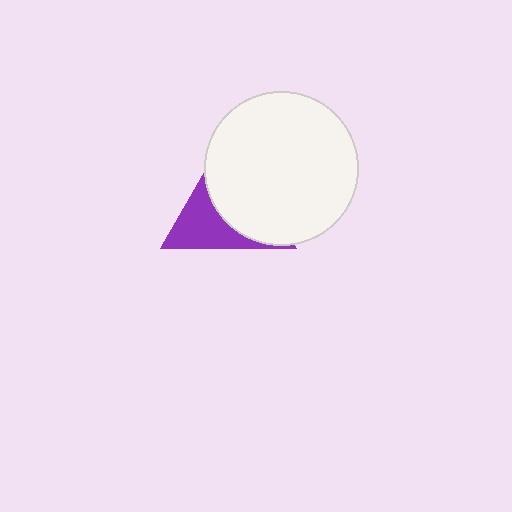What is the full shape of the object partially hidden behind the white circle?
The partially hidden object is a purple triangle.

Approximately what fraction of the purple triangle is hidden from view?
Roughly 60% of the purple triangle is hidden behind the white circle.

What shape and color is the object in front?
The object in front is a white circle.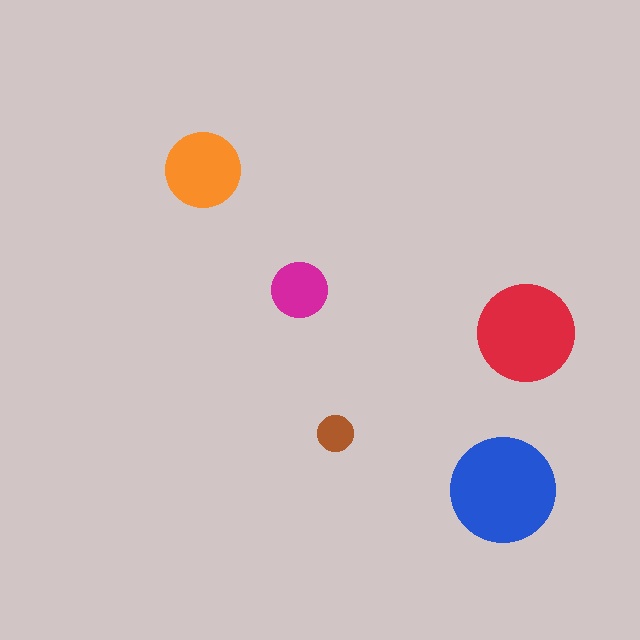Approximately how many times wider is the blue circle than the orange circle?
About 1.5 times wider.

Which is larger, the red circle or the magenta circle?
The red one.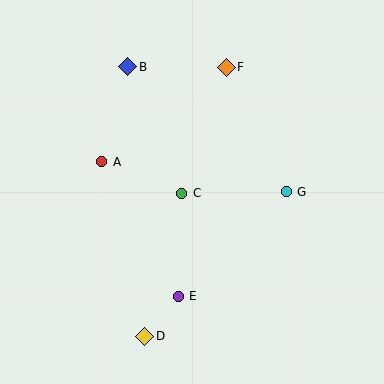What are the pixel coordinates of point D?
Point D is at (145, 336).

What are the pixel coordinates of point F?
Point F is at (226, 67).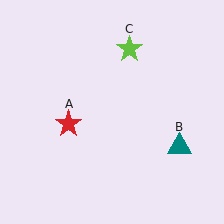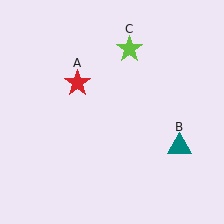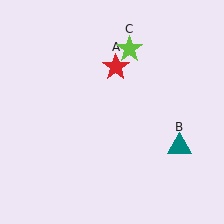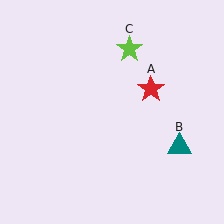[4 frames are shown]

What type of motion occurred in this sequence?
The red star (object A) rotated clockwise around the center of the scene.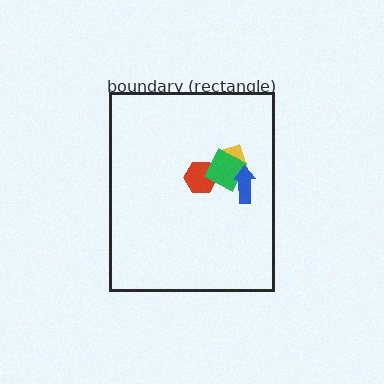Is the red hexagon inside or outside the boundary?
Inside.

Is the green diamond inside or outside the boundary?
Inside.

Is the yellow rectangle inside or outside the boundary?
Inside.